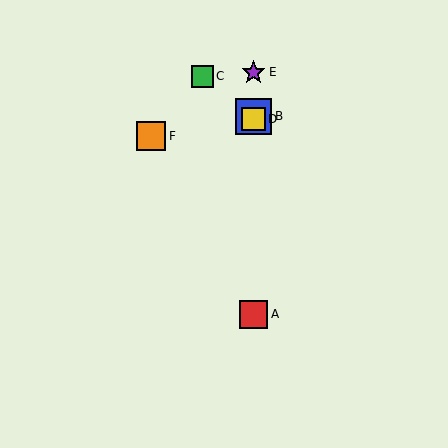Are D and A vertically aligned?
Yes, both are at x≈254.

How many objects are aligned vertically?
4 objects (A, B, D, E) are aligned vertically.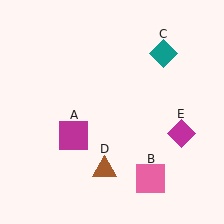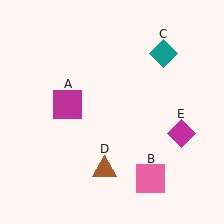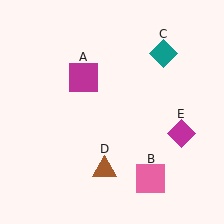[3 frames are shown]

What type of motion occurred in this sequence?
The magenta square (object A) rotated clockwise around the center of the scene.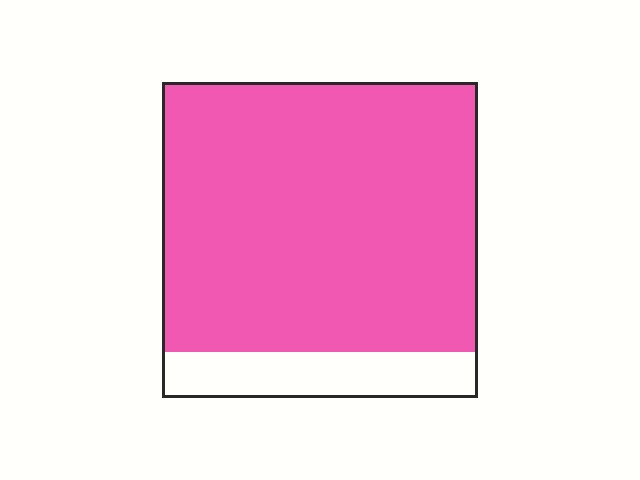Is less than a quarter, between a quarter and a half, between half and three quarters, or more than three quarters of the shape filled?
More than three quarters.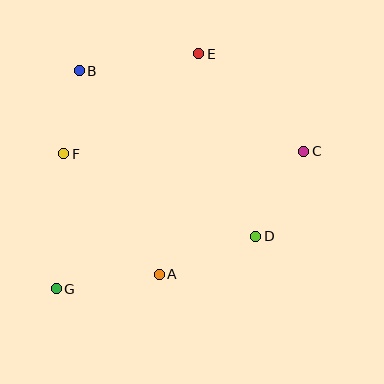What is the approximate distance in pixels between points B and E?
The distance between B and E is approximately 121 pixels.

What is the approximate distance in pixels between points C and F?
The distance between C and F is approximately 240 pixels.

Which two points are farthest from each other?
Points C and G are farthest from each other.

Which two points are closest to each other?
Points B and F are closest to each other.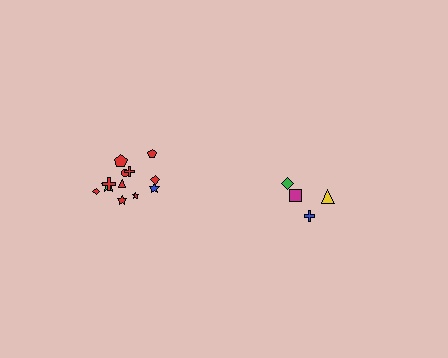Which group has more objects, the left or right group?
The left group.